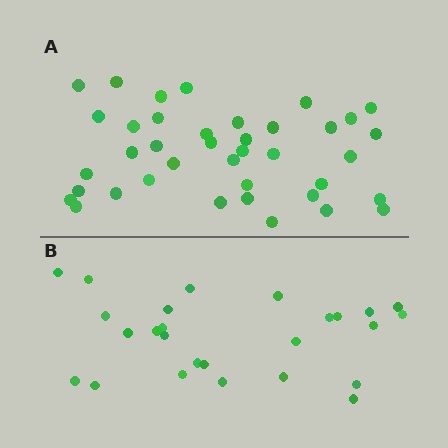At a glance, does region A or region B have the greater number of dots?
Region A (the top region) has more dots.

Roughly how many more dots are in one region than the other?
Region A has approximately 15 more dots than region B.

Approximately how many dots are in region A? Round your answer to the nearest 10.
About 40 dots. (The exact count is 39, which rounds to 40.)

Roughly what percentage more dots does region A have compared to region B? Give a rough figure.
About 50% more.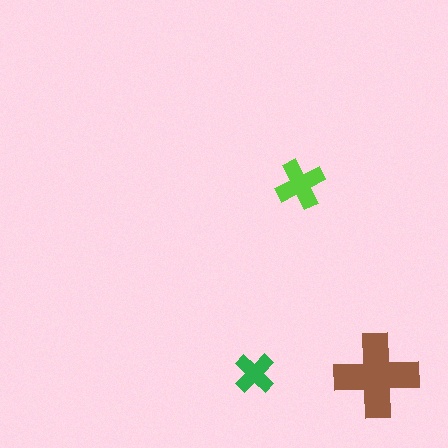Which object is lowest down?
The brown cross is bottommost.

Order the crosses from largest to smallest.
the brown one, the lime one, the green one.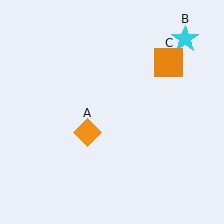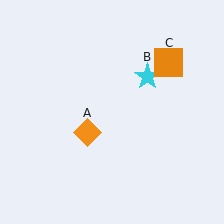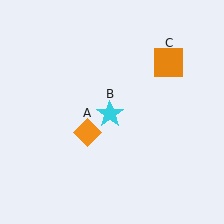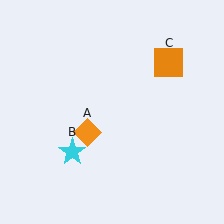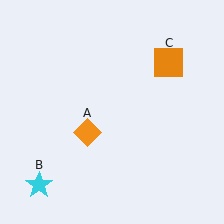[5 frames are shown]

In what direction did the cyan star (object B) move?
The cyan star (object B) moved down and to the left.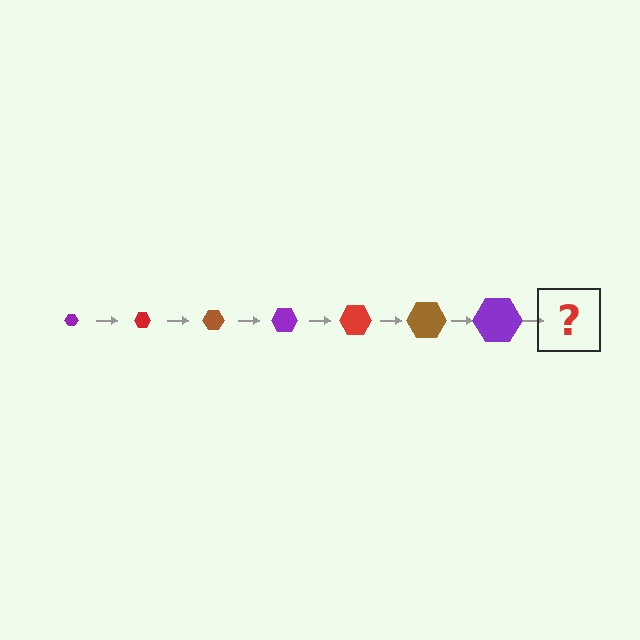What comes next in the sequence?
The next element should be a red hexagon, larger than the previous one.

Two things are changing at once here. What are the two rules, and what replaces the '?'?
The two rules are that the hexagon grows larger each step and the color cycles through purple, red, and brown. The '?' should be a red hexagon, larger than the previous one.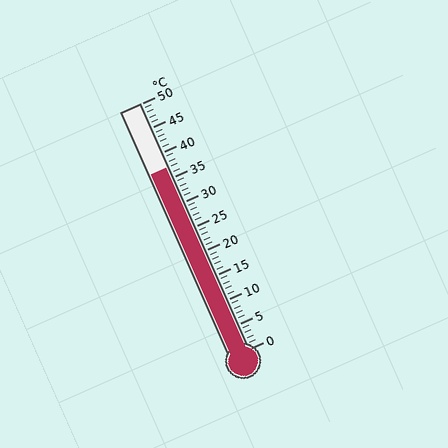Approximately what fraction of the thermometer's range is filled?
The thermometer is filled to approximately 75% of its range.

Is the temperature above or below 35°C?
The temperature is above 35°C.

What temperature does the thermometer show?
The thermometer shows approximately 37°C.